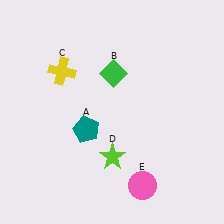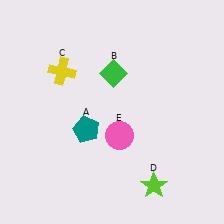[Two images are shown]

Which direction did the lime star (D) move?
The lime star (D) moved right.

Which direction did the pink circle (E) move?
The pink circle (E) moved up.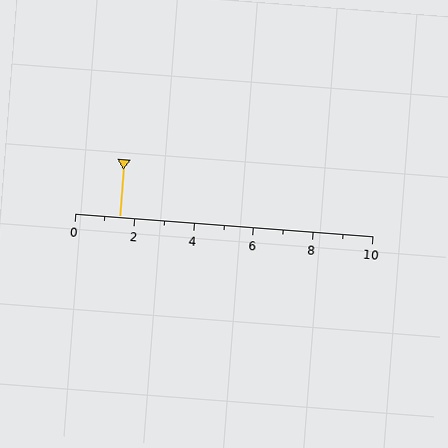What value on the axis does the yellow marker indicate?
The marker indicates approximately 1.5.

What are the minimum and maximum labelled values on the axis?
The axis runs from 0 to 10.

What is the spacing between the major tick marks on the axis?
The major ticks are spaced 2 apart.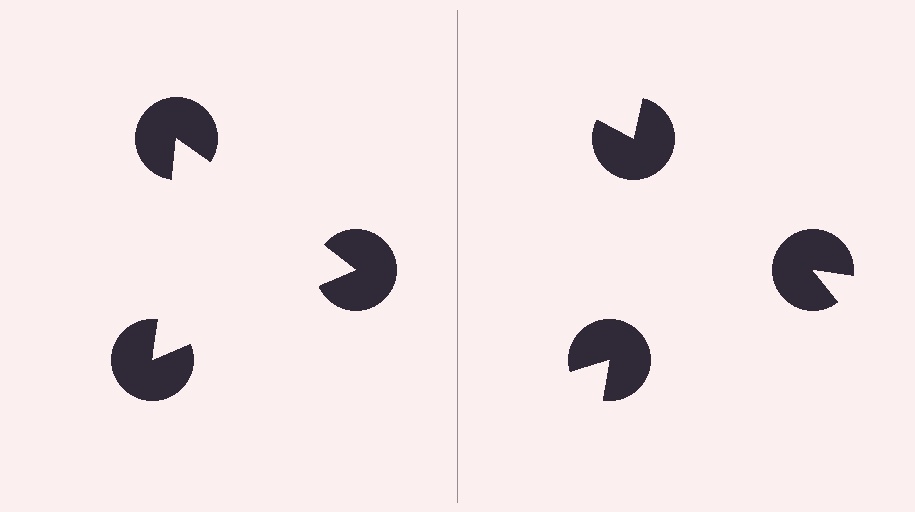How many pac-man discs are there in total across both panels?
6 — 3 on each side.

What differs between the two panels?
The pac-man discs are positioned identically on both sides; only the wedge orientations differ. On the left they align to a triangle; on the right they are misaligned.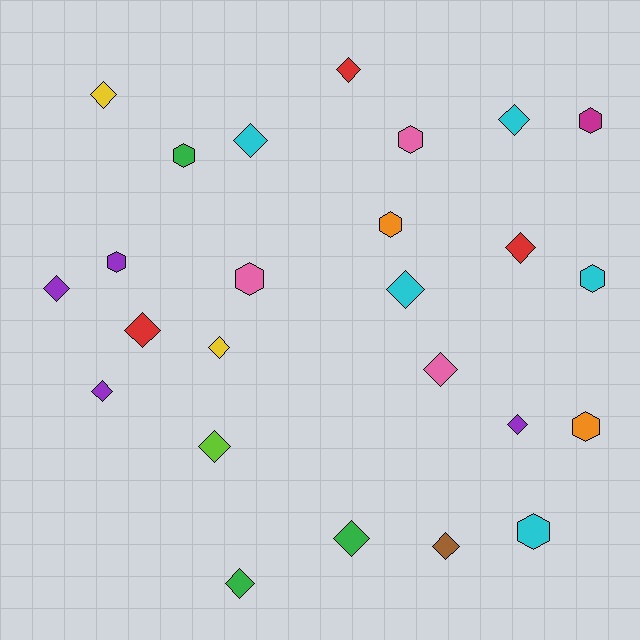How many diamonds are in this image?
There are 16 diamonds.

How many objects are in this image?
There are 25 objects.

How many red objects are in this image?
There are 3 red objects.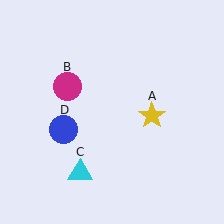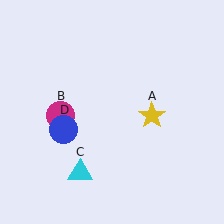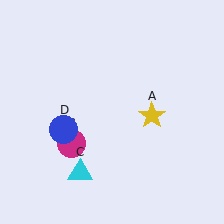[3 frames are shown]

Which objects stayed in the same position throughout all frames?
Yellow star (object A) and cyan triangle (object C) and blue circle (object D) remained stationary.